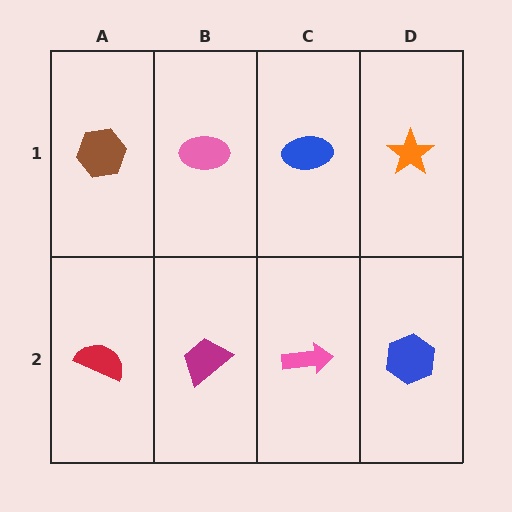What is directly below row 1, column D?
A blue hexagon.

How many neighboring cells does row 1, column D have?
2.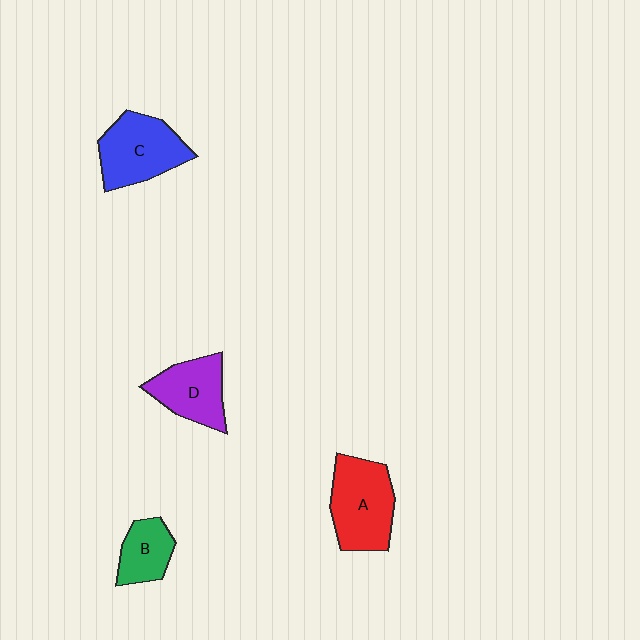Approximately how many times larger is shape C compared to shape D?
Approximately 1.2 times.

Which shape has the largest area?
Shape A (red).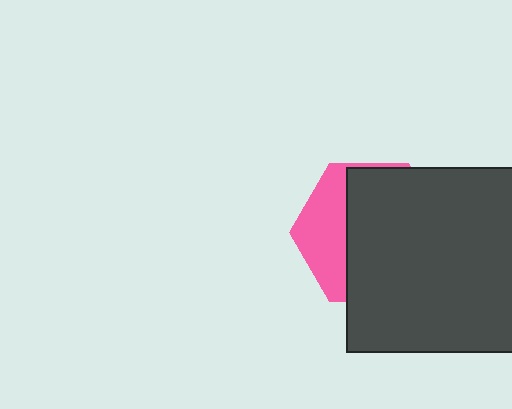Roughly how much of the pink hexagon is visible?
A small part of it is visible (roughly 32%).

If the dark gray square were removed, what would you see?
You would see the complete pink hexagon.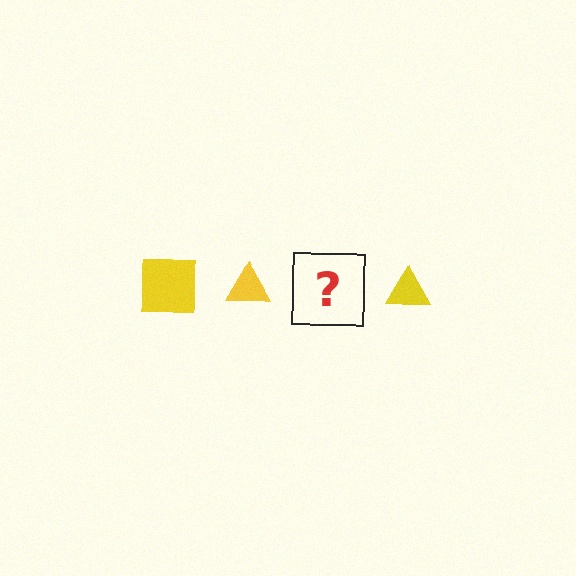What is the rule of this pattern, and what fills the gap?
The rule is that the pattern cycles through square, triangle shapes in yellow. The gap should be filled with a yellow square.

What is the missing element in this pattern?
The missing element is a yellow square.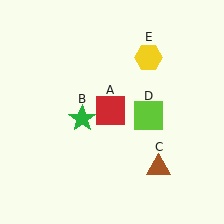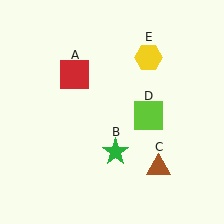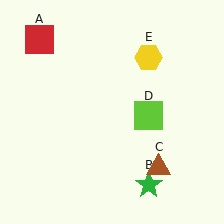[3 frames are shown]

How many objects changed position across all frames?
2 objects changed position: red square (object A), green star (object B).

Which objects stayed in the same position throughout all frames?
Brown triangle (object C) and lime square (object D) and yellow hexagon (object E) remained stationary.